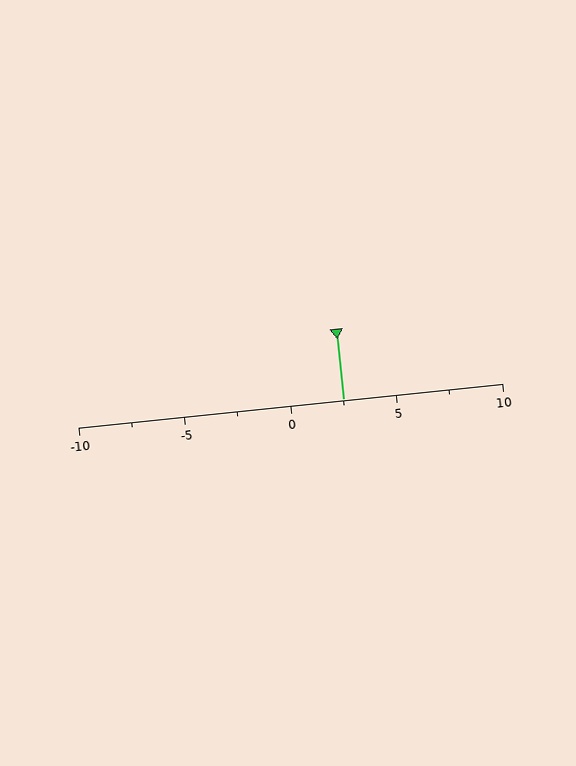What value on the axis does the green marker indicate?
The marker indicates approximately 2.5.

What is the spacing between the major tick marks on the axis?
The major ticks are spaced 5 apart.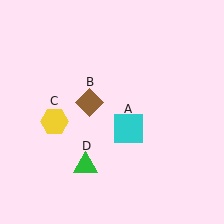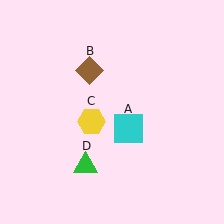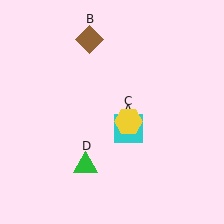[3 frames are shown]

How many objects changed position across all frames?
2 objects changed position: brown diamond (object B), yellow hexagon (object C).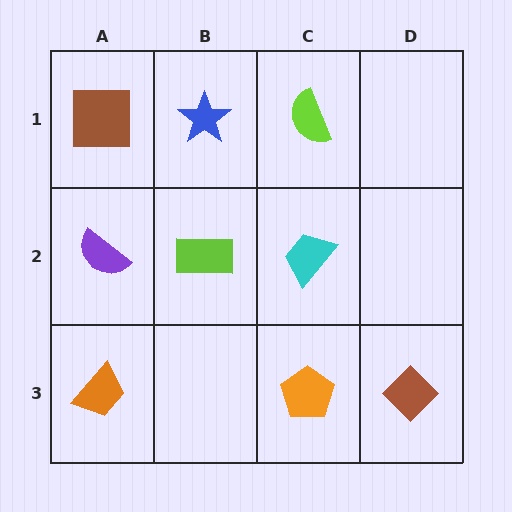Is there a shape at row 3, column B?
No, that cell is empty.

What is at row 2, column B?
A lime rectangle.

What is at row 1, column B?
A blue star.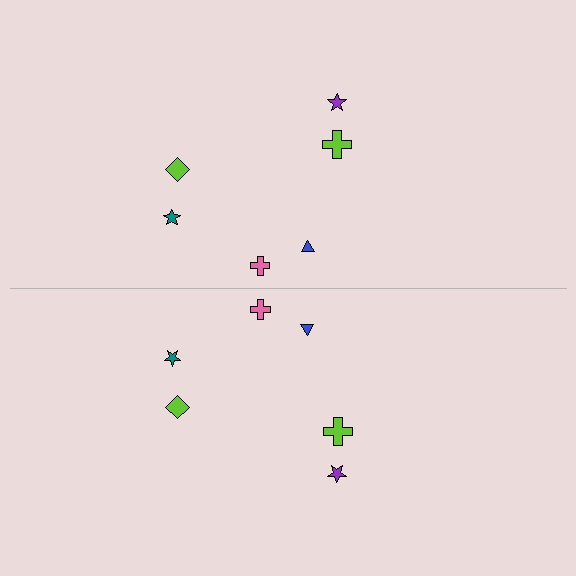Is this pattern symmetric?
Yes, this pattern has bilateral (reflection) symmetry.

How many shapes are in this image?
There are 12 shapes in this image.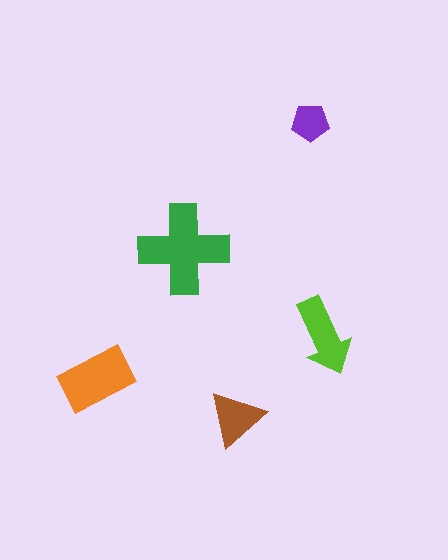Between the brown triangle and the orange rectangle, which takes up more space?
The orange rectangle.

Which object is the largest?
The green cross.